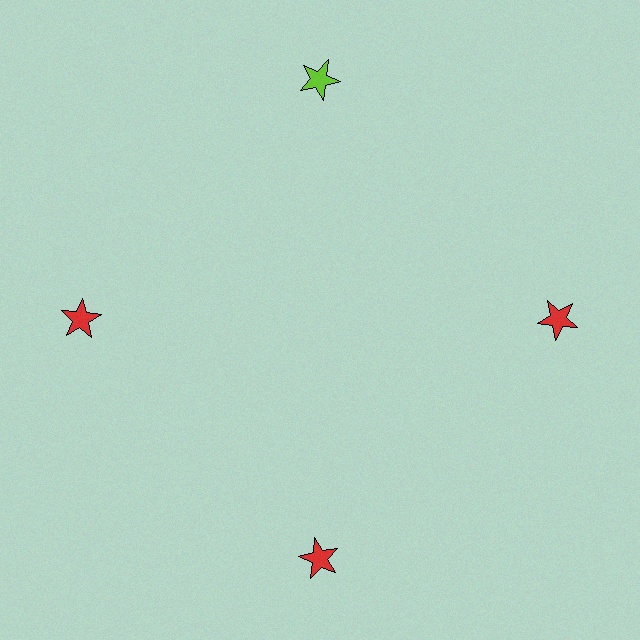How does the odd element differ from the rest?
It has a different color: lime instead of red.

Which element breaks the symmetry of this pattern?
The lime star at roughly the 12 o'clock position breaks the symmetry. All other shapes are red stars.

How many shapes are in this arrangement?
There are 4 shapes arranged in a ring pattern.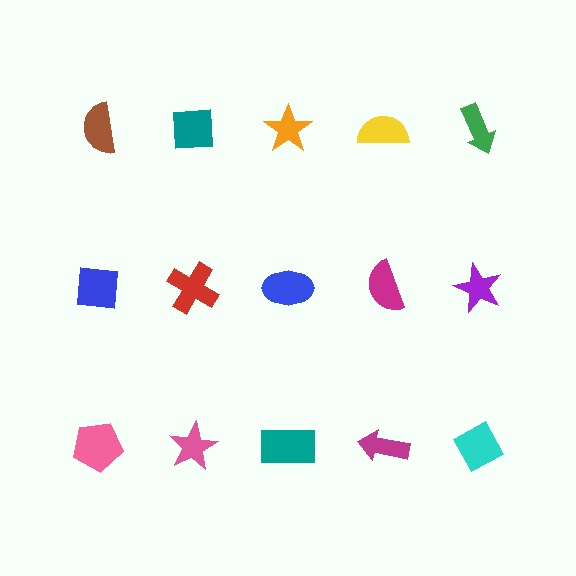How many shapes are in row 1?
5 shapes.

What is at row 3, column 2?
A pink star.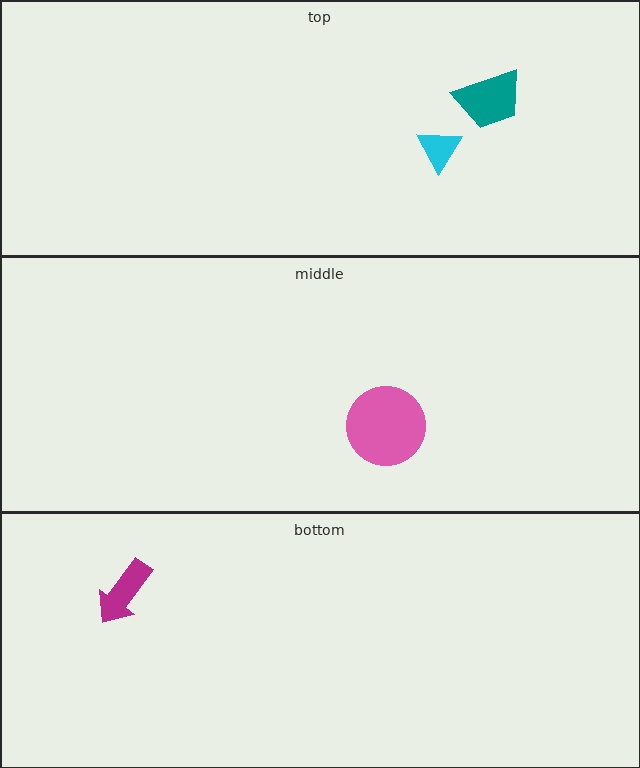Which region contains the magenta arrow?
The bottom region.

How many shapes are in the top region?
2.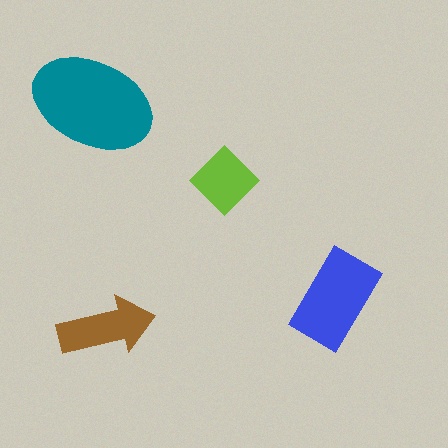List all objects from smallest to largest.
The lime diamond, the brown arrow, the blue rectangle, the teal ellipse.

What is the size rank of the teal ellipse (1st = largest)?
1st.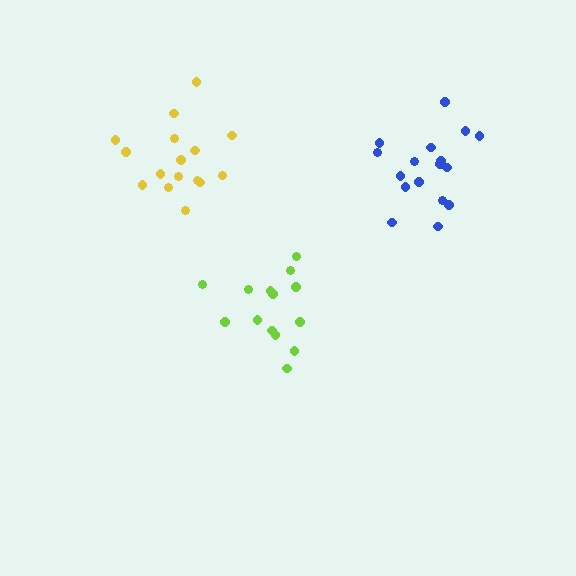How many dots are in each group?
Group 1: 16 dots, Group 2: 17 dots, Group 3: 14 dots (47 total).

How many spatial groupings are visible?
There are 3 spatial groupings.